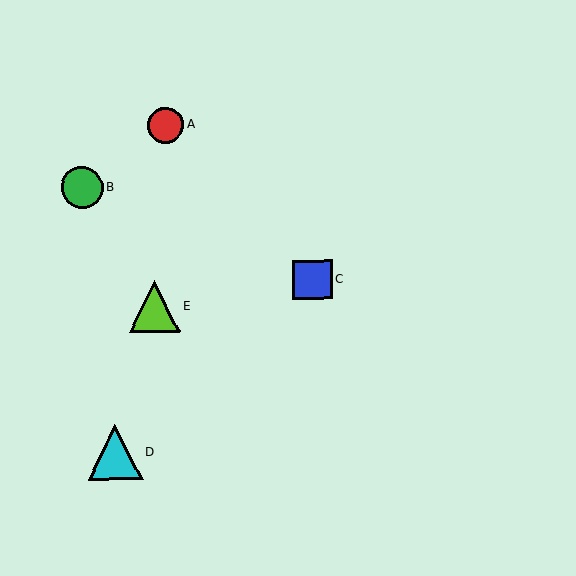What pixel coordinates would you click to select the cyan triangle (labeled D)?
Click at (115, 453) to select the cyan triangle D.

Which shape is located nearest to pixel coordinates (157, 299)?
The lime triangle (labeled E) at (154, 307) is nearest to that location.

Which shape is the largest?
The cyan triangle (labeled D) is the largest.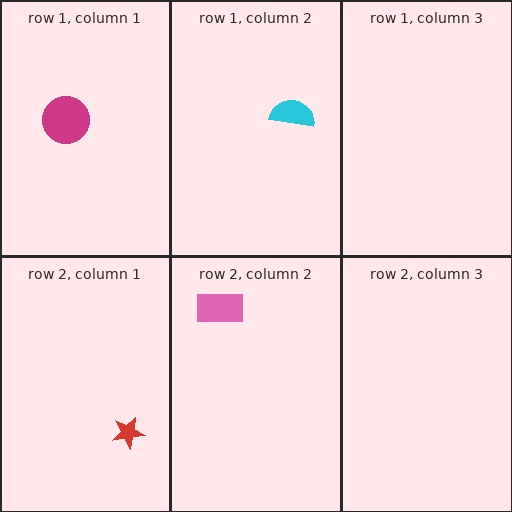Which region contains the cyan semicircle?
The row 1, column 2 region.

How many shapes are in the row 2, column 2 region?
1.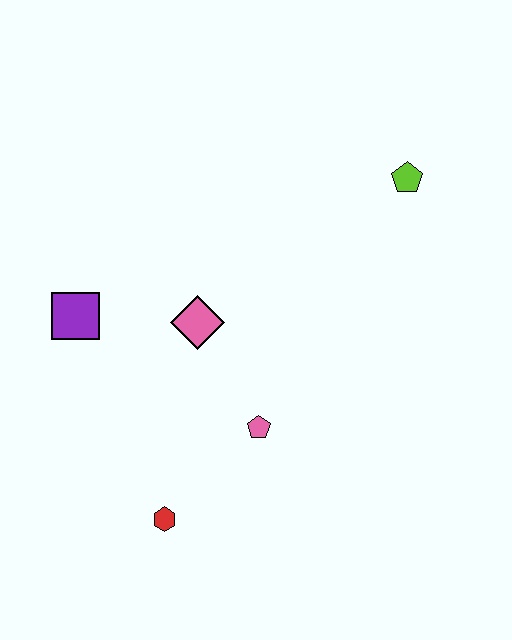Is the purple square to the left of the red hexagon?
Yes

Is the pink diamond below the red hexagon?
No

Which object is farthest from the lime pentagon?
The red hexagon is farthest from the lime pentagon.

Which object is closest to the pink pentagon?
The pink diamond is closest to the pink pentagon.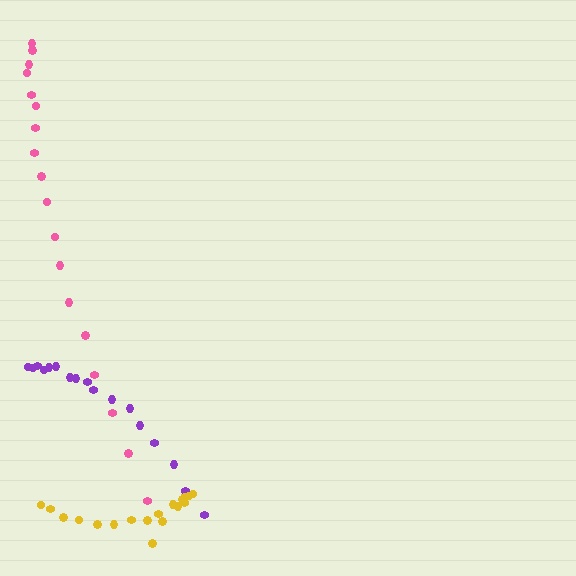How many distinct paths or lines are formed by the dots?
There are 3 distinct paths.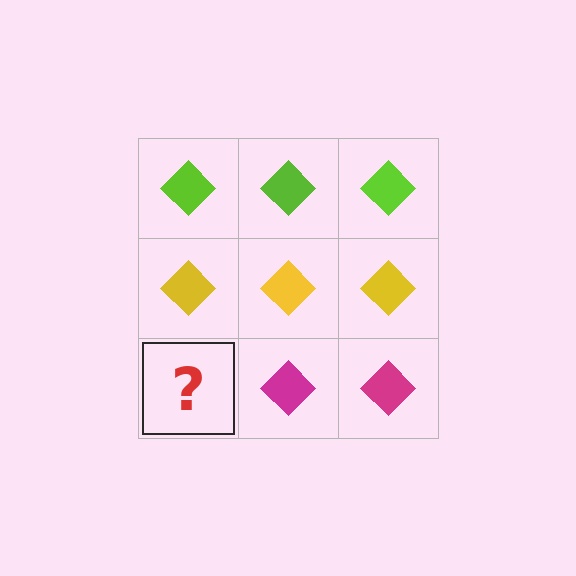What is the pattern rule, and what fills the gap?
The rule is that each row has a consistent color. The gap should be filled with a magenta diamond.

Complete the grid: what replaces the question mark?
The question mark should be replaced with a magenta diamond.